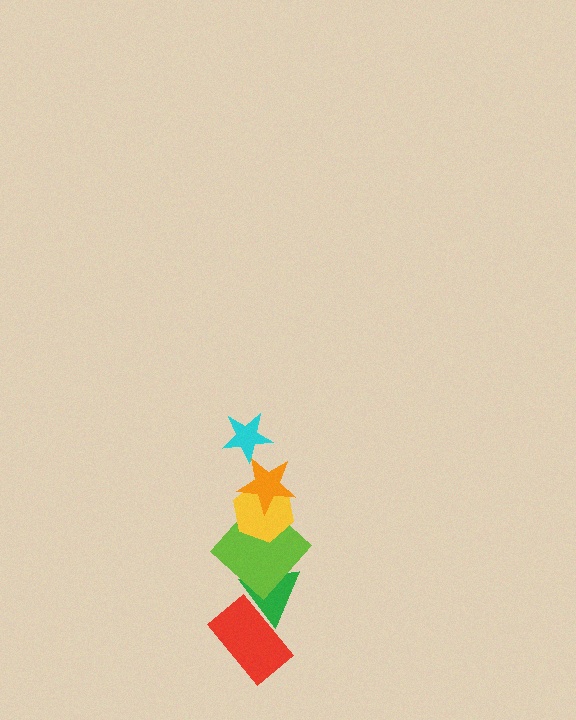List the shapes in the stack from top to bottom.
From top to bottom: the cyan star, the orange star, the yellow hexagon, the lime diamond, the green triangle, the red rectangle.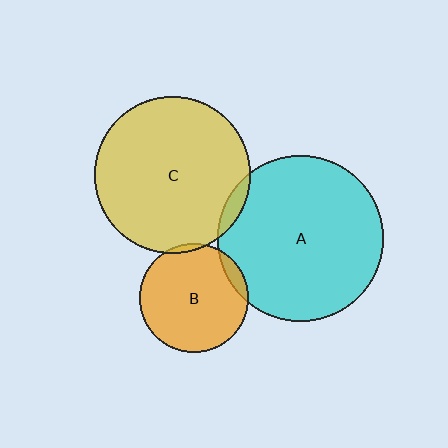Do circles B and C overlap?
Yes.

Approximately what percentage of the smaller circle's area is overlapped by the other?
Approximately 5%.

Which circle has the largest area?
Circle A (cyan).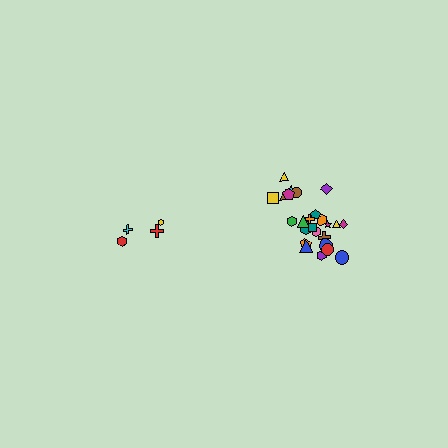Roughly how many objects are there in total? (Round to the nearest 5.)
Roughly 30 objects in total.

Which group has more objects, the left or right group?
The right group.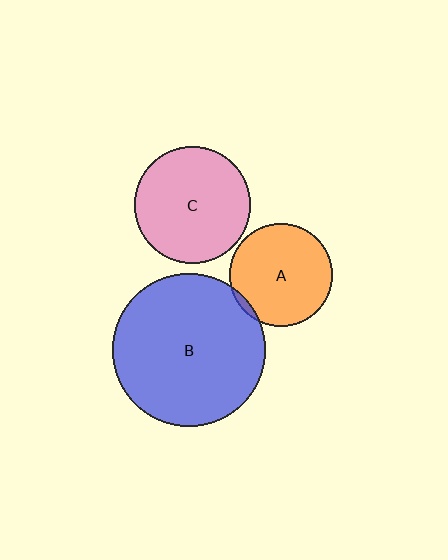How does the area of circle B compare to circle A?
Approximately 2.2 times.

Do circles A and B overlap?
Yes.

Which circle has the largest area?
Circle B (blue).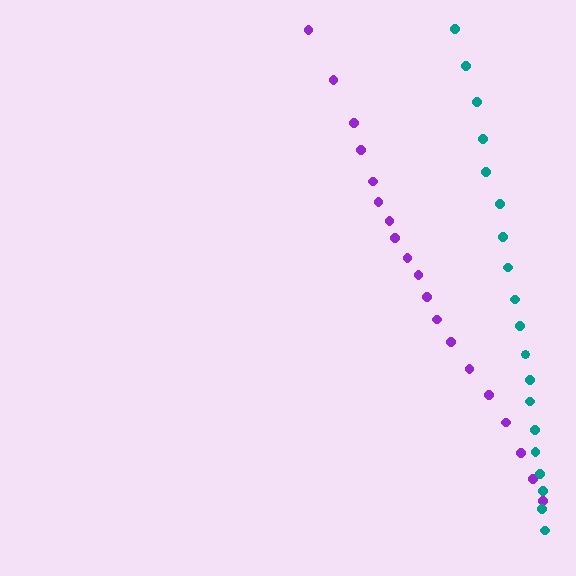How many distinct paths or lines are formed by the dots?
There are 2 distinct paths.